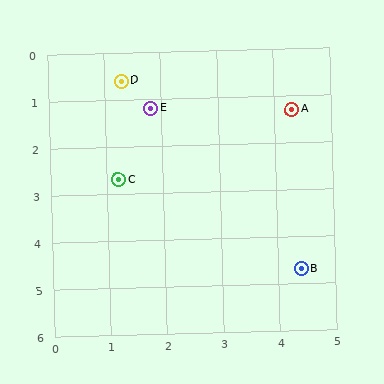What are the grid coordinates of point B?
Point B is at approximately (4.4, 4.7).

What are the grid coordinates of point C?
Point C is at approximately (1.2, 2.7).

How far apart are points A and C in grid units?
Points A and C are about 3.4 grid units apart.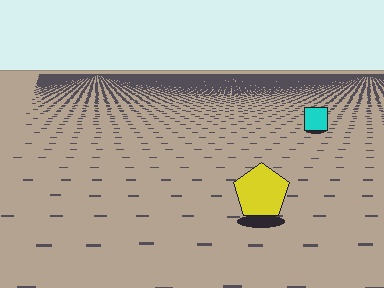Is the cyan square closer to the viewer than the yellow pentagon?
No. The yellow pentagon is closer — you can tell from the texture gradient: the ground texture is coarser near it.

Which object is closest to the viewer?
The yellow pentagon is closest. The texture marks near it are larger and more spread out.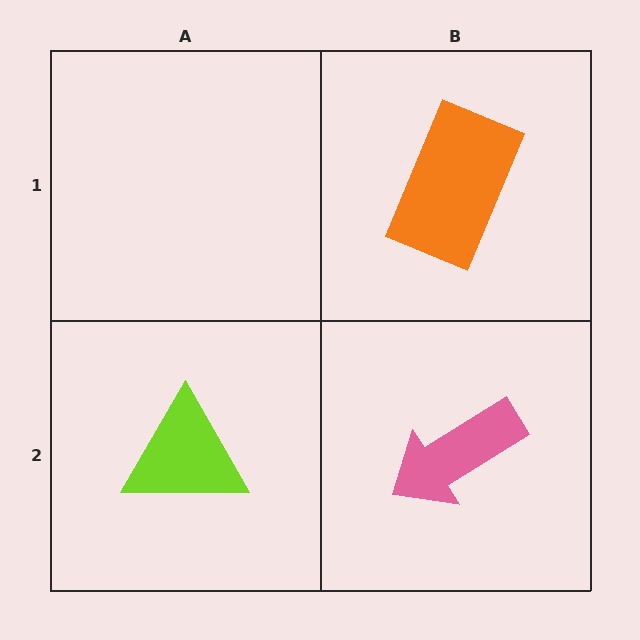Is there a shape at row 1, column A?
No, that cell is empty.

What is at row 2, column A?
A lime triangle.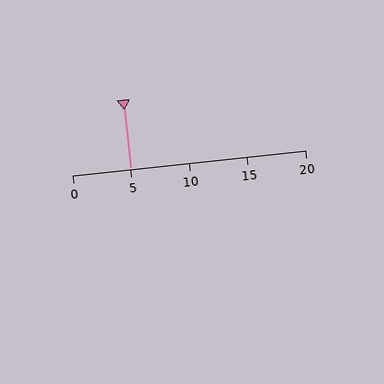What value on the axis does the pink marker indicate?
The marker indicates approximately 5.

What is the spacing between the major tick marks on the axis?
The major ticks are spaced 5 apart.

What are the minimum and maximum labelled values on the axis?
The axis runs from 0 to 20.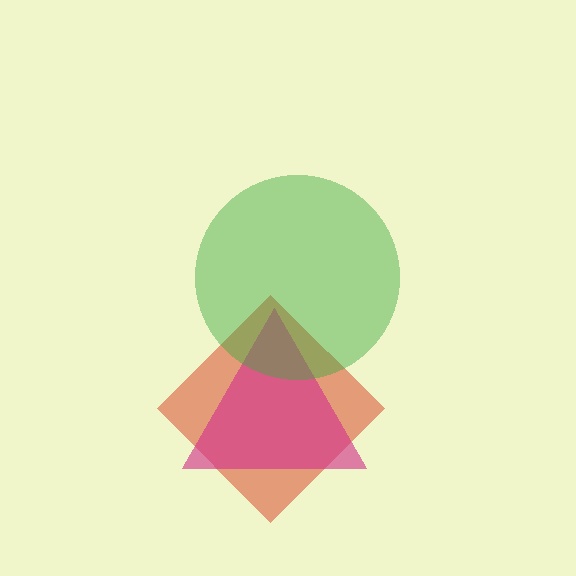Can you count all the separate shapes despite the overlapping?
Yes, there are 3 separate shapes.